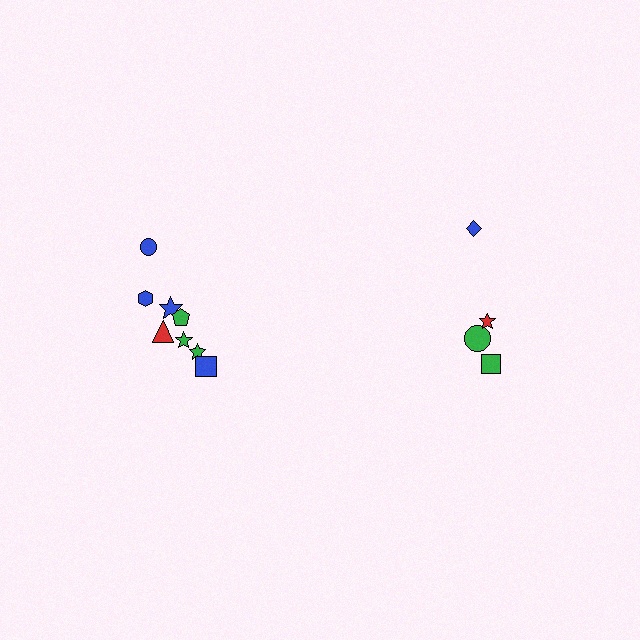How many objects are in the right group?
There are 4 objects.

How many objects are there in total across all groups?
There are 12 objects.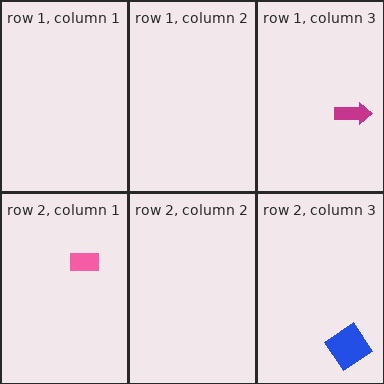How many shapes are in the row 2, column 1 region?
1.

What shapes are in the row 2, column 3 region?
The blue diamond.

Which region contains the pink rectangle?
The row 2, column 1 region.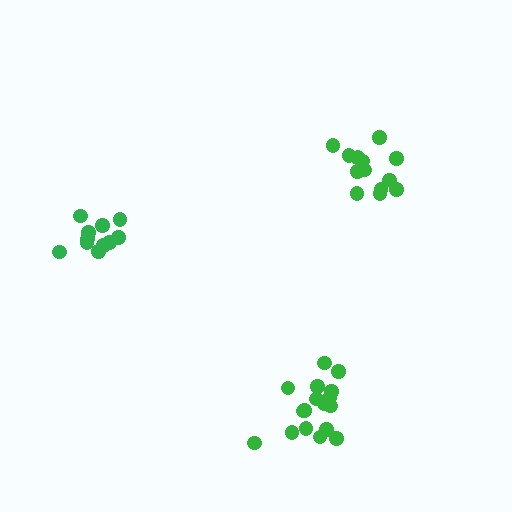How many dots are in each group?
Group 1: 15 dots, Group 2: 11 dots, Group 3: 17 dots (43 total).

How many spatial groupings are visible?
There are 3 spatial groupings.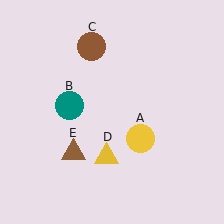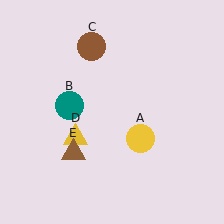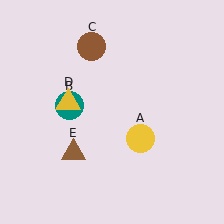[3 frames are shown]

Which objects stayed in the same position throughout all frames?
Yellow circle (object A) and teal circle (object B) and brown circle (object C) and brown triangle (object E) remained stationary.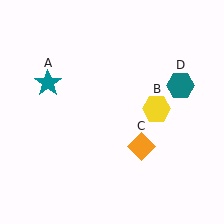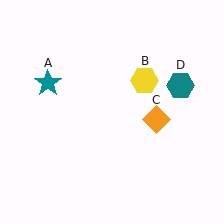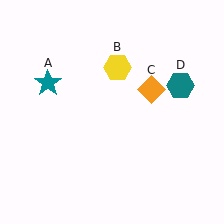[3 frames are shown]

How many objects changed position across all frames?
2 objects changed position: yellow hexagon (object B), orange diamond (object C).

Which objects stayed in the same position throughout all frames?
Teal star (object A) and teal hexagon (object D) remained stationary.